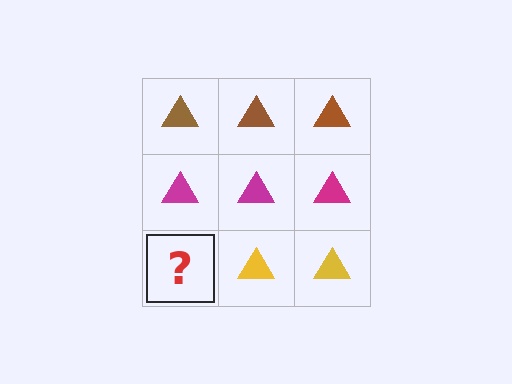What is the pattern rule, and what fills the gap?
The rule is that each row has a consistent color. The gap should be filled with a yellow triangle.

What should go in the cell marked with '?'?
The missing cell should contain a yellow triangle.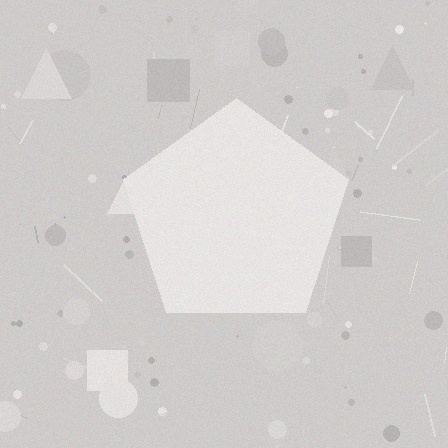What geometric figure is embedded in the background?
A pentagon is embedded in the background.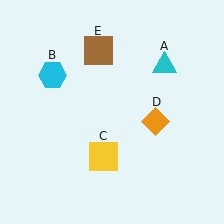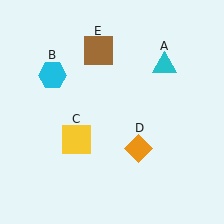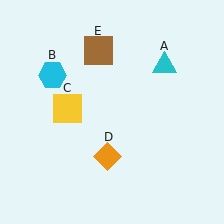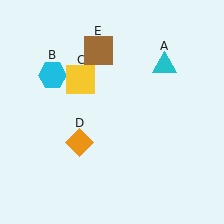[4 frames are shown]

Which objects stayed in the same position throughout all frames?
Cyan triangle (object A) and cyan hexagon (object B) and brown square (object E) remained stationary.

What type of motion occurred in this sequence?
The yellow square (object C), orange diamond (object D) rotated clockwise around the center of the scene.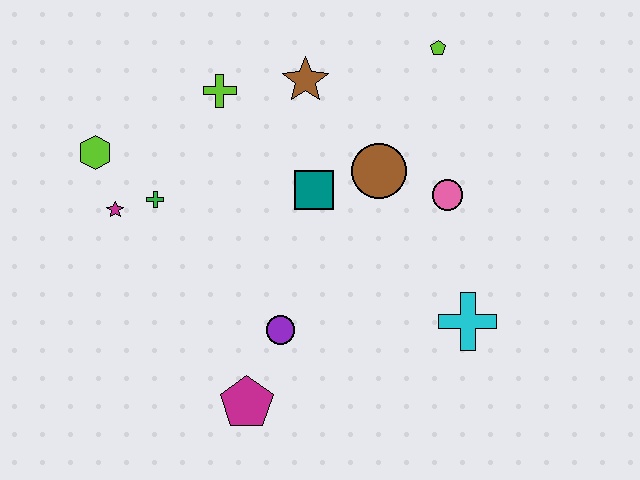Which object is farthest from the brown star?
The magenta pentagon is farthest from the brown star.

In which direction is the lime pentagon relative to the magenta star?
The lime pentagon is to the right of the magenta star.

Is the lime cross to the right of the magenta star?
Yes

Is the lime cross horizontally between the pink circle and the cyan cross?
No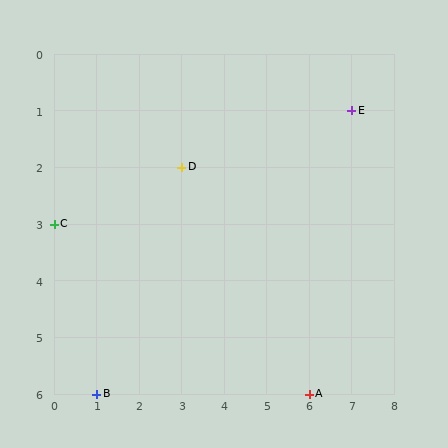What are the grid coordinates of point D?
Point D is at grid coordinates (3, 2).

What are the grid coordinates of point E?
Point E is at grid coordinates (7, 1).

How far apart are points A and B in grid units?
Points A and B are 5 columns apart.